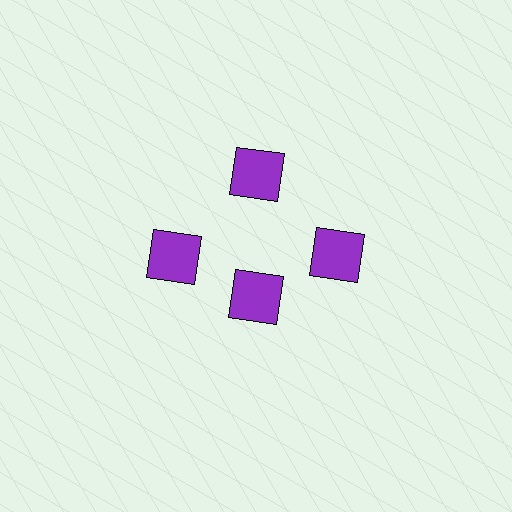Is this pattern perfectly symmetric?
No. The 4 purple squares are arranged in a ring, but one element near the 6 o'clock position is pulled inward toward the center, breaking the 4-fold rotational symmetry.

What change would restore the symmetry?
The symmetry would be restored by moving it outward, back onto the ring so that all 4 squares sit at equal angles and equal distance from the center.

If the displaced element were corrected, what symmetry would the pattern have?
It would have 4-fold rotational symmetry — the pattern would map onto itself every 90 degrees.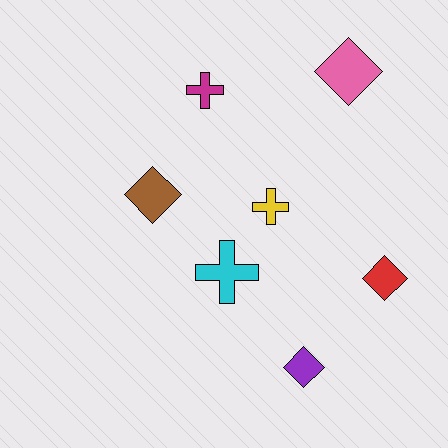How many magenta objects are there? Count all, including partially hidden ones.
There is 1 magenta object.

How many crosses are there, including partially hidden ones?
There are 3 crosses.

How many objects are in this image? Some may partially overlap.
There are 7 objects.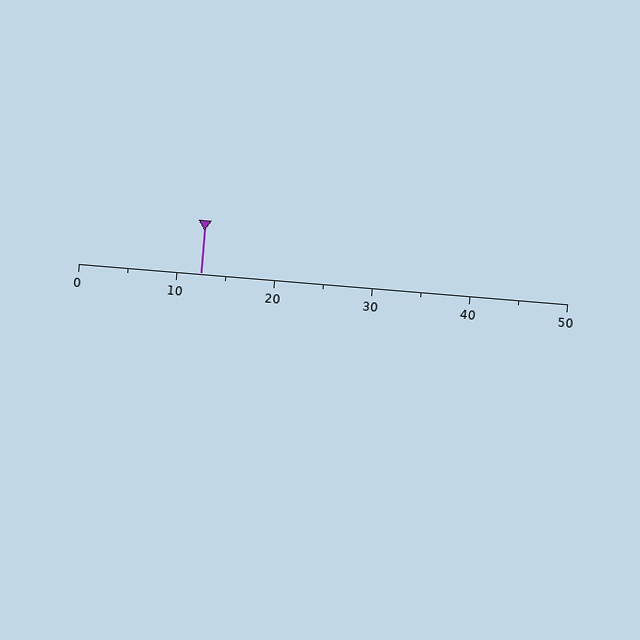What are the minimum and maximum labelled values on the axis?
The axis runs from 0 to 50.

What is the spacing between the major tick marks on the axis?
The major ticks are spaced 10 apart.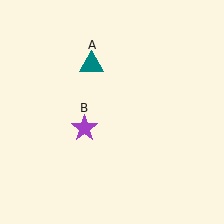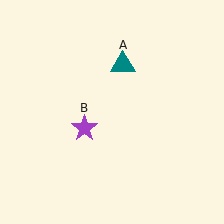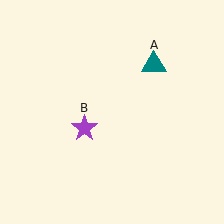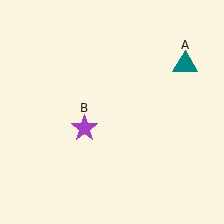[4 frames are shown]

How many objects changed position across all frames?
1 object changed position: teal triangle (object A).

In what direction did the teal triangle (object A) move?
The teal triangle (object A) moved right.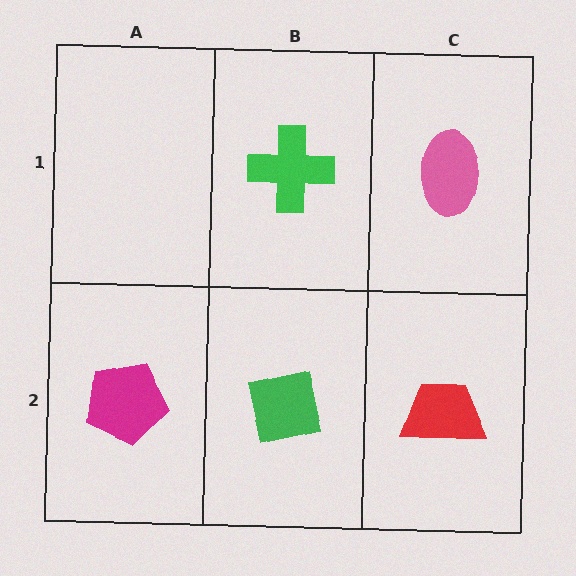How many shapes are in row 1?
2 shapes.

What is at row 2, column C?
A red trapezoid.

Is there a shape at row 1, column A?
No, that cell is empty.